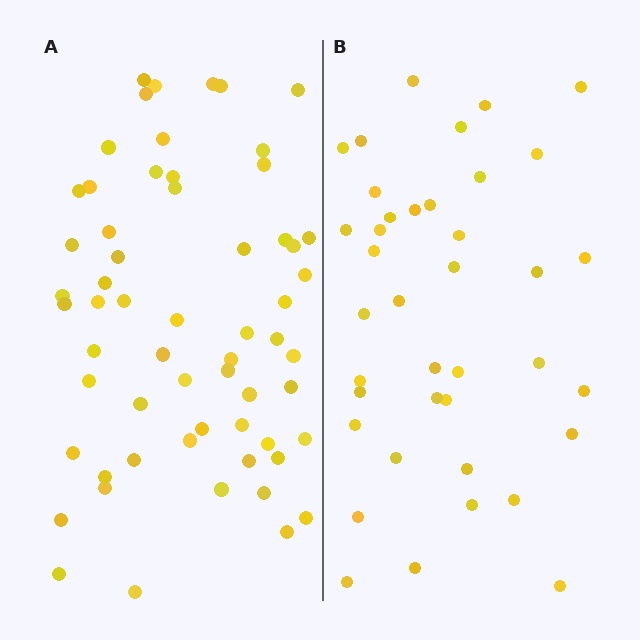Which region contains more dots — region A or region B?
Region A (the left region) has more dots.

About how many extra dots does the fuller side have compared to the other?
Region A has approximately 20 more dots than region B.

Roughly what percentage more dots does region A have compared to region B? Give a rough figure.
About 55% more.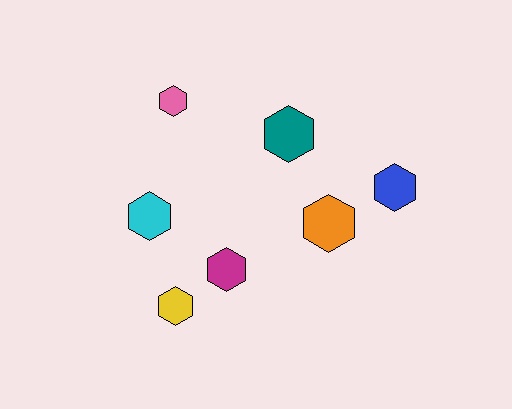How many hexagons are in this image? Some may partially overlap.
There are 7 hexagons.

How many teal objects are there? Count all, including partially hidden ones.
There is 1 teal object.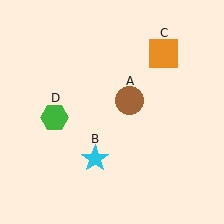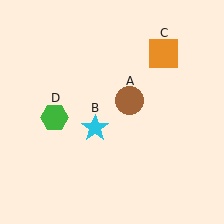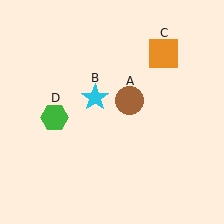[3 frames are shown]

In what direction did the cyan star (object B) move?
The cyan star (object B) moved up.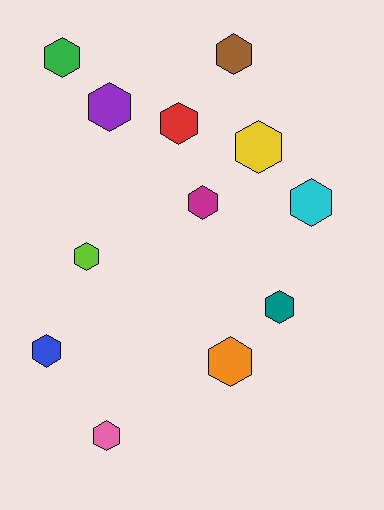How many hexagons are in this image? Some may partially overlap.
There are 12 hexagons.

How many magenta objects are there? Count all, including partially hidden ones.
There is 1 magenta object.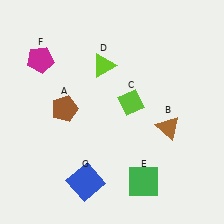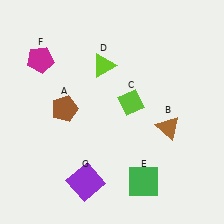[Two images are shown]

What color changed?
The square (G) changed from blue in Image 1 to purple in Image 2.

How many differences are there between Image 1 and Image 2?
There is 1 difference between the two images.